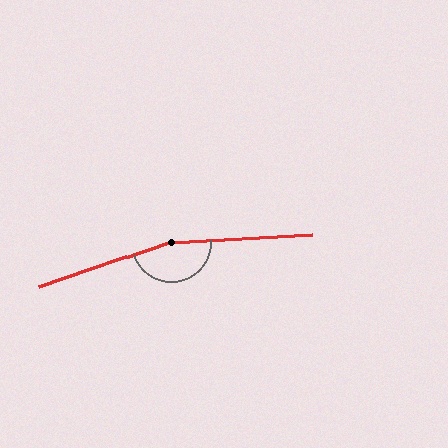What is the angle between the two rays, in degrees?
Approximately 164 degrees.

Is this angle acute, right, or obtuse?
It is obtuse.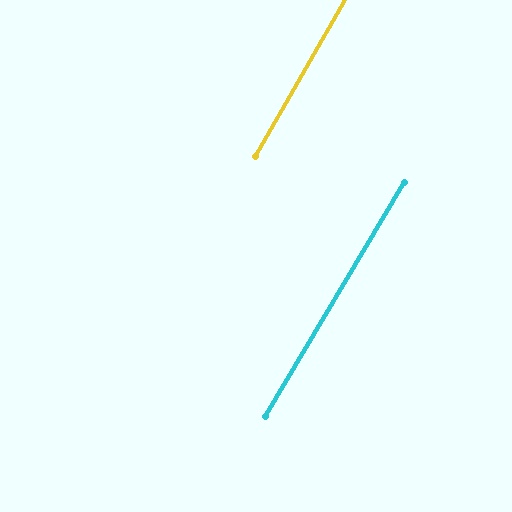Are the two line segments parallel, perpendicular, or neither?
Parallel — their directions differ by only 1.2°.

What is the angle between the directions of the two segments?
Approximately 1 degree.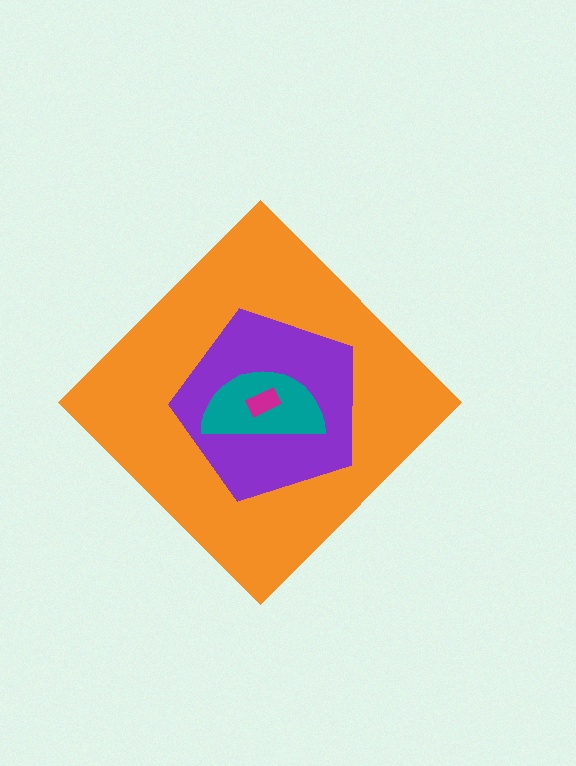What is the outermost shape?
The orange diamond.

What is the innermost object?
The magenta rectangle.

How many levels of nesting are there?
4.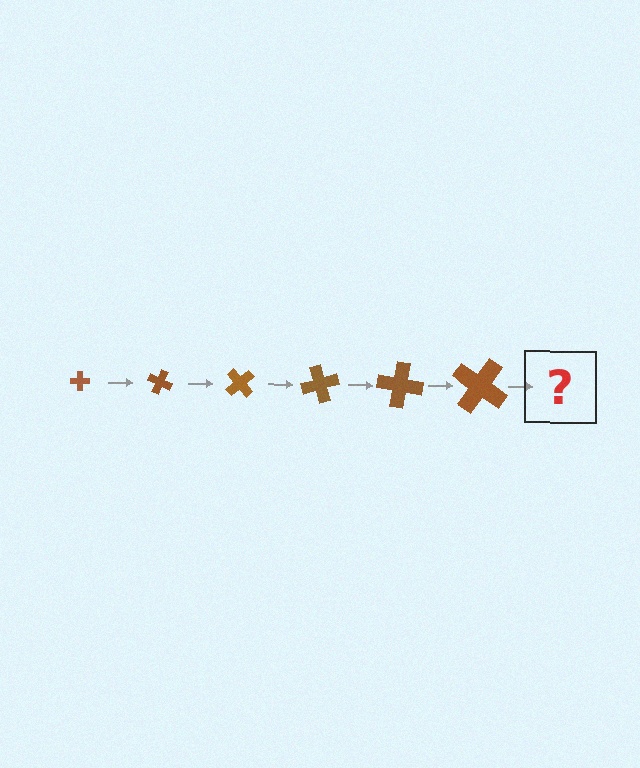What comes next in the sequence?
The next element should be a cross, larger than the previous one and rotated 150 degrees from the start.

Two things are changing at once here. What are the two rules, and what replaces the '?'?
The two rules are that the cross grows larger each step and it rotates 25 degrees each step. The '?' should be a cross, larger than the previous one and rotated 150 degrees from the start.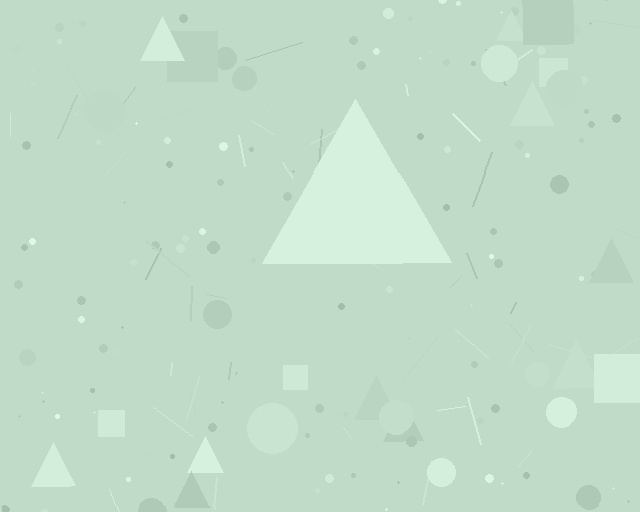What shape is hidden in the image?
A triangle is hidden in the image.